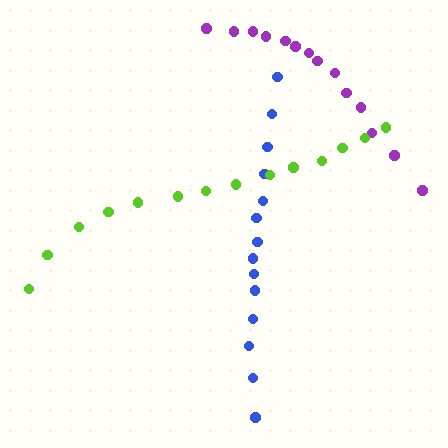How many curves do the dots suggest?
There are 3 distinct paths.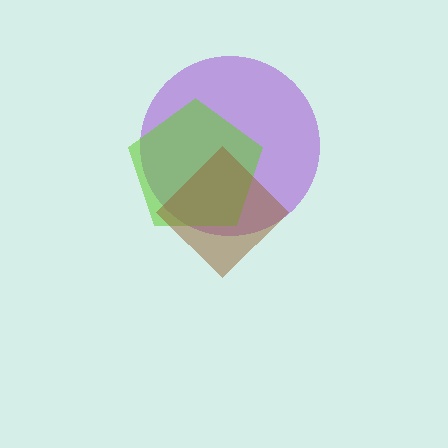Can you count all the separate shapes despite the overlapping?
Yes, there are 3 separate shapes.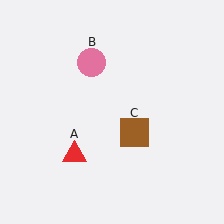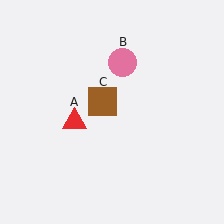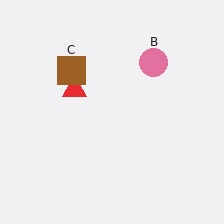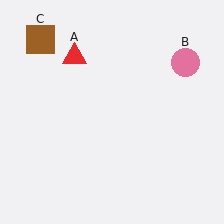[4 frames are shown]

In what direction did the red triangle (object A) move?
The red triangle (object A) moved up.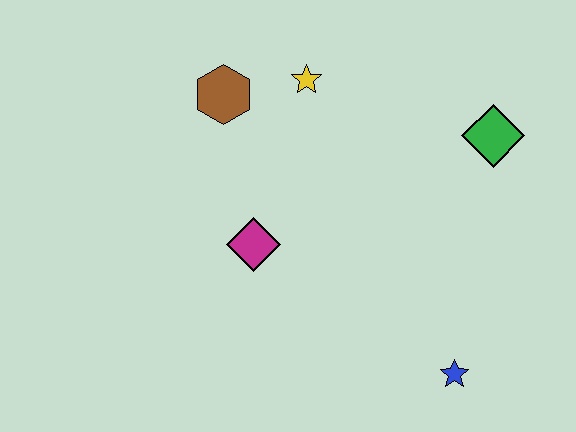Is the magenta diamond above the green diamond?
No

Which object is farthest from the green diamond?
The brown hexagon is farthest from the green diamond.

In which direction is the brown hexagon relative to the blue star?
The brown hexagon is above the blue star.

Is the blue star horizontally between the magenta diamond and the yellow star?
No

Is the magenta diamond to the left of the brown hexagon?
No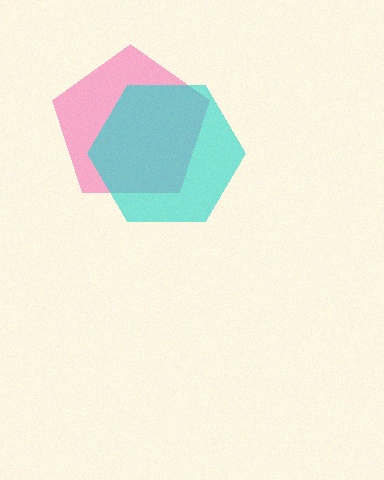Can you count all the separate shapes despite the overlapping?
Yes, there are 2 separate shapes.